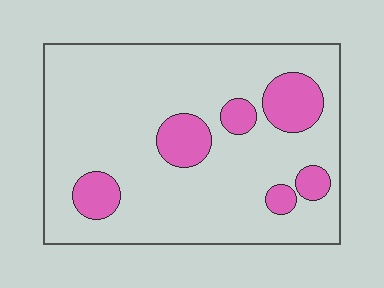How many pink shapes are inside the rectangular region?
6.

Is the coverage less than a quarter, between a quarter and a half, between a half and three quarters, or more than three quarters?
Less than a quarter.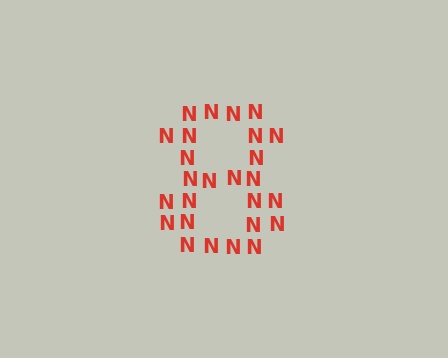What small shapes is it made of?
It is made of small letter N's.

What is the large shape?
The large shape is the digit 8.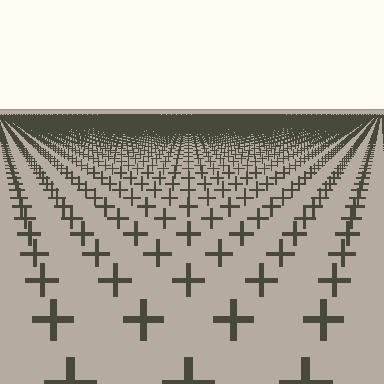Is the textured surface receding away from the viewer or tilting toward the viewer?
The surface is receding away from the viewer. Texture elements get smaller and denser toward the top.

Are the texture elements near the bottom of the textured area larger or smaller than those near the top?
Larger. Near the bottom, elements are closer to the viewer and appear at a bigger on-screen size.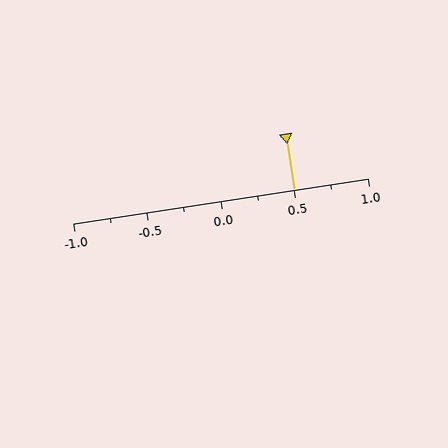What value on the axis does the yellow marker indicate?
The marker indicates approximately 0.5.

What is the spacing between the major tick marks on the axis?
The major ticks are spaced 0.5 apart.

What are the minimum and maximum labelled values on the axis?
The axis runs from -1.0 to 1.0.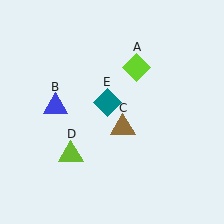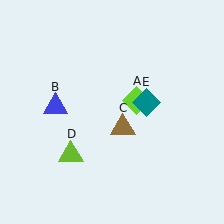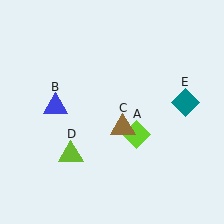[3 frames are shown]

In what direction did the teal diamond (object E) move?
The teal diamond (object E) moved right.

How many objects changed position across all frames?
2 objects changed position: lime diamond (object A), teal diamond (object E).